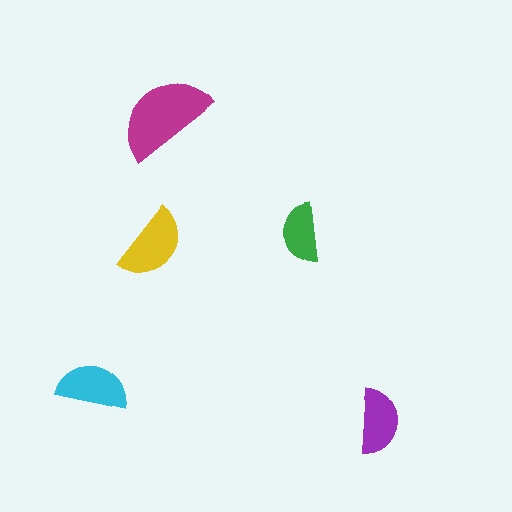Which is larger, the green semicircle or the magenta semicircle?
The magenta one.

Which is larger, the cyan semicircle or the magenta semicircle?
The magenta one.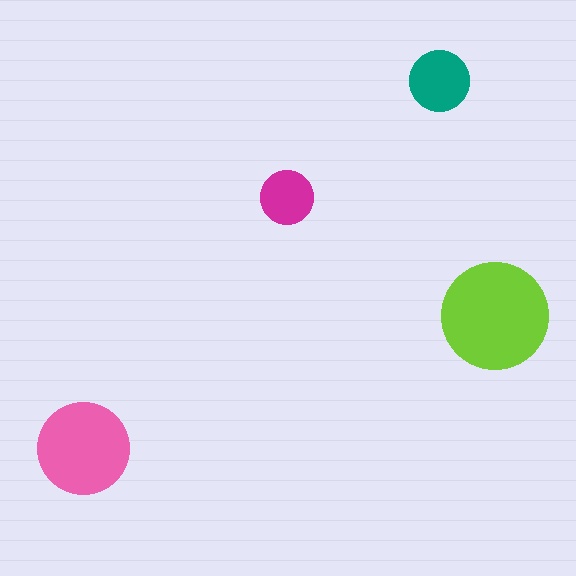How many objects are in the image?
There are 4 objects in the image.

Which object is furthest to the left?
The pink circle is leftmost.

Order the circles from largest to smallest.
the lime one, the pink one, the teal one, the magenta one.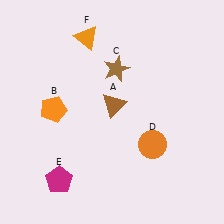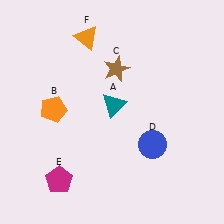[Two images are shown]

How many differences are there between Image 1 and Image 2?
There are 2 differences between the two images.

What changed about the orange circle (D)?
In Image 1, D is orange. In Image 2, it changed to blue.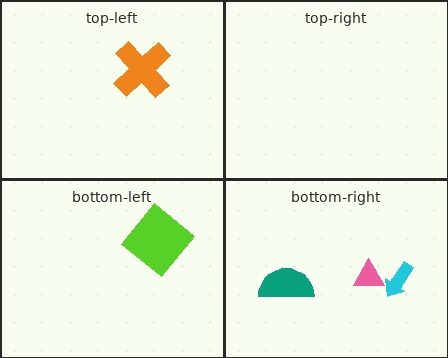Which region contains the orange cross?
The top-left region.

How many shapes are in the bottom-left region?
1.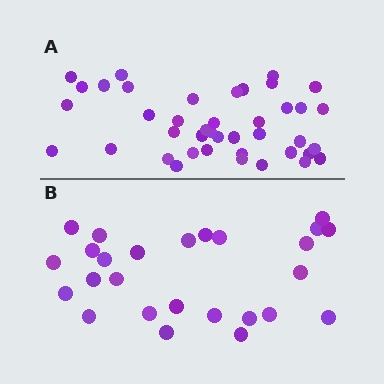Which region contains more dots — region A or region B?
Region A (the top region) has more dots.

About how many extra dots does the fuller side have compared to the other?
Region A has approximately 15 more dots than region B.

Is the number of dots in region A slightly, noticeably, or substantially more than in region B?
Region A has substantially more. The ratio is roughly 1.6 to 1.